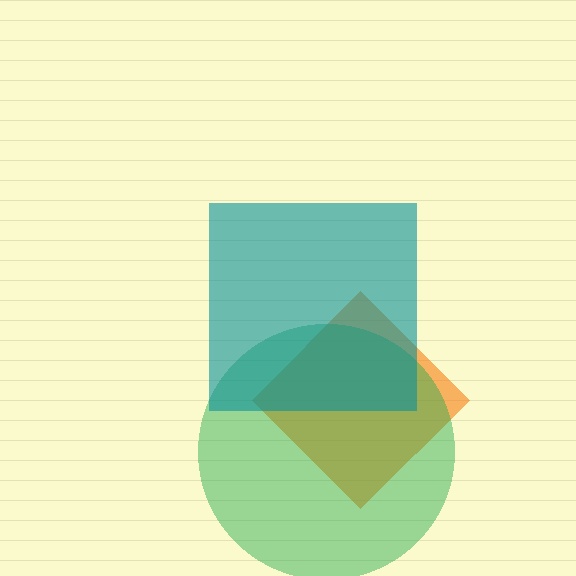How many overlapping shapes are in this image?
There are 3 overlapping shapes in the image.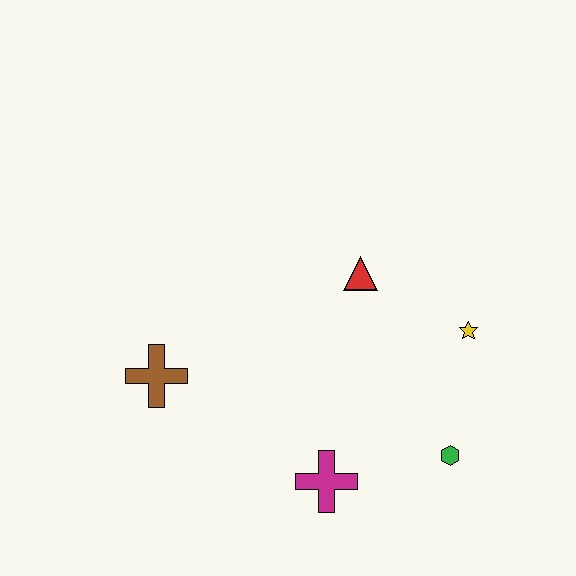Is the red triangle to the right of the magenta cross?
Yes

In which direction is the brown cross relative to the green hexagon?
The brown cross is to the left of the green hexagon.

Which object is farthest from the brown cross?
The yellow star is farthest from the brown cross.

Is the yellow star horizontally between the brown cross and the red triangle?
No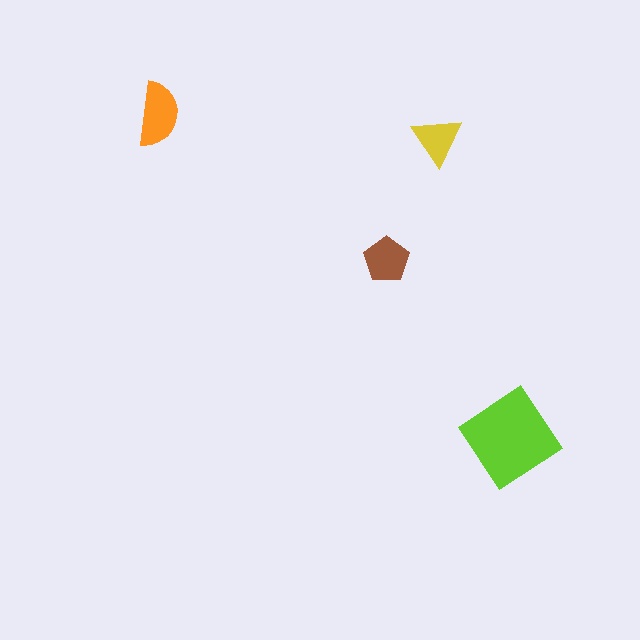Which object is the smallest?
The yellow triangle.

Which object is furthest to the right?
The lime diamond is rightmost.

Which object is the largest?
The lime diamond.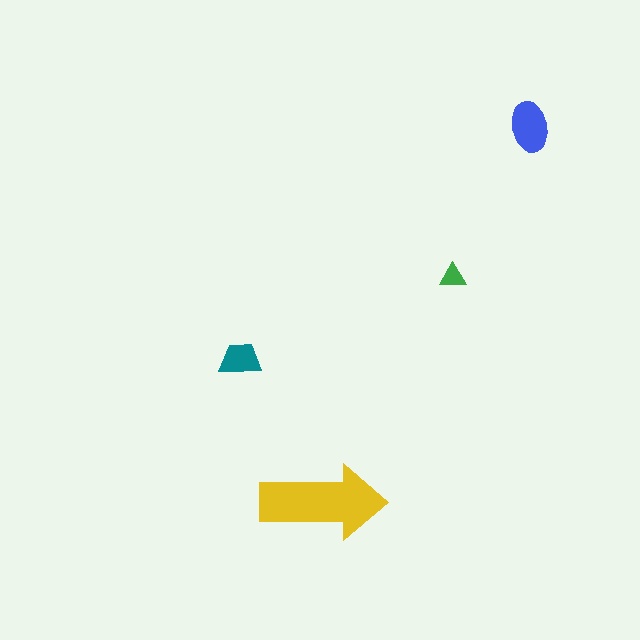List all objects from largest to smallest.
The yellow arrow, the blue ellipse, the teal trapezoid, the green triangle.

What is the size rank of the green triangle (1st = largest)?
4th.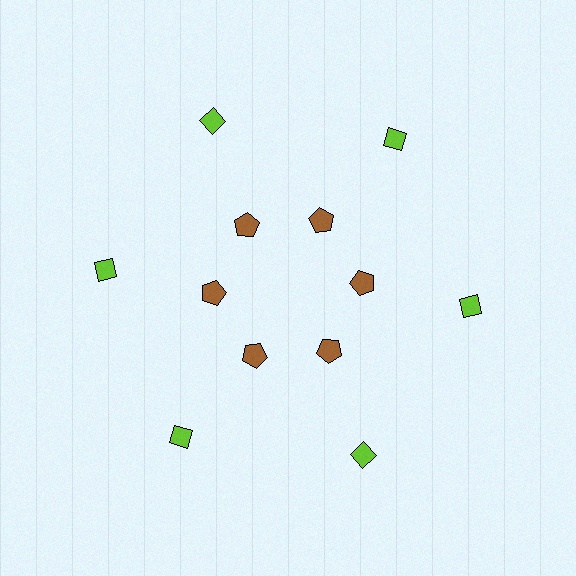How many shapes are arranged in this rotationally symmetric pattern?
There are 12 shapes, arranged in 6 groups of 2.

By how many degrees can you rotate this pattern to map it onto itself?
The pattern maps onto itself every 60 degrees of rotation.